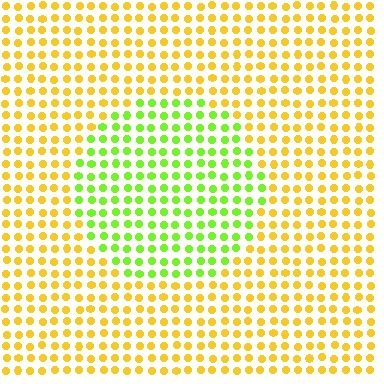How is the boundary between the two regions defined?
The boundary is defined purely by a slight shift in hue (about 51 degrees). Spacing, size, and orientation are identical on both sides.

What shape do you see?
I see a circle.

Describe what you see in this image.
The image is filled with small yellow elements in a uniform arrangement. A circle-shaped region is visible where the elements are tinted to a slightly different hue, forming a subtle color boundary.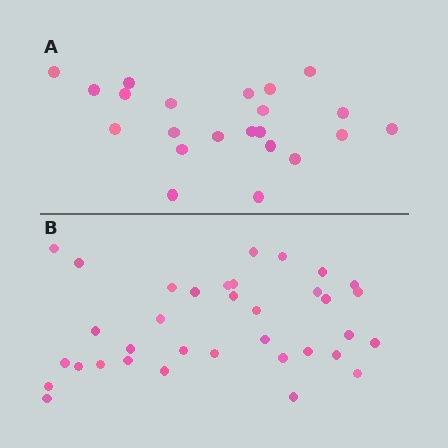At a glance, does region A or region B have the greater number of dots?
Region B (the bottom region) has more dots.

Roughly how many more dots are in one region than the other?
Region B has approximately 15 more dots than region A.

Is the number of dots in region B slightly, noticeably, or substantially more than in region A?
Region B has substantially more. The ratio is roughly 1.6 to 1.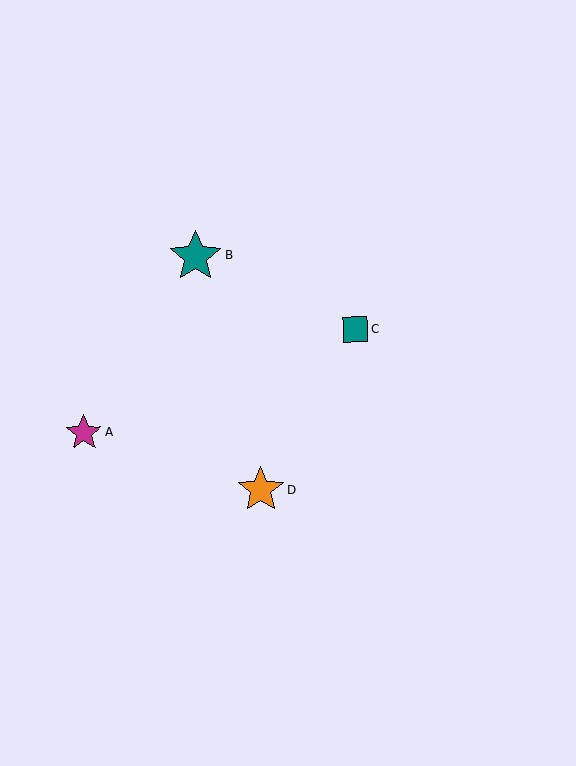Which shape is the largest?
The teal star (labeled B) is the largest.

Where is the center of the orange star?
The center of the orange star is at (261, 490).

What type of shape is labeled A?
Shape A is a magenta star.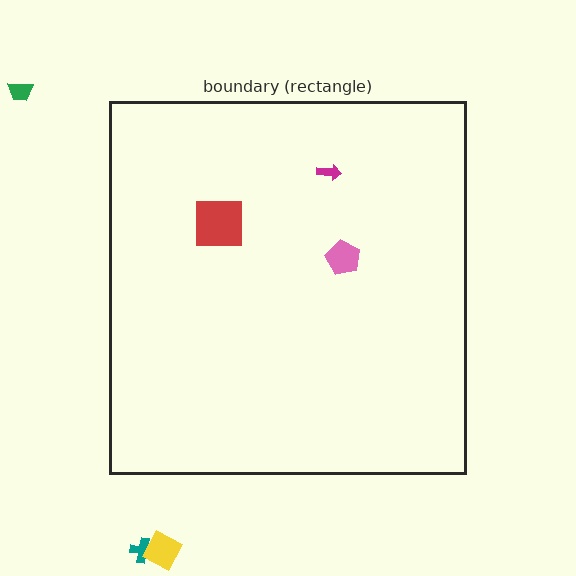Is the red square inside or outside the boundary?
Inside.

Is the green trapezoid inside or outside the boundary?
Outside.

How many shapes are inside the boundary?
3 inside, 3 outside.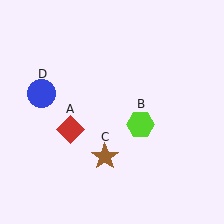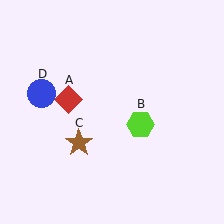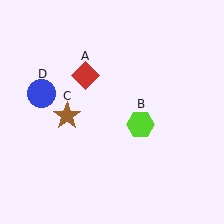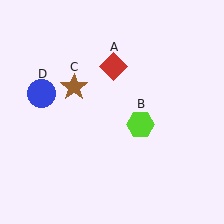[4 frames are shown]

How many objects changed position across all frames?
2 objects changed position: red diamond (object A), brown star (object C).